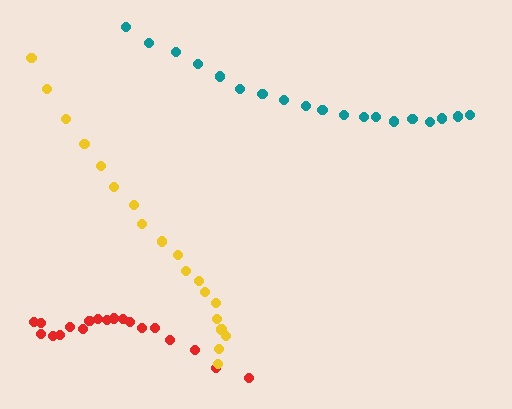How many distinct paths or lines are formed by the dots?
There are 3 distinct paths.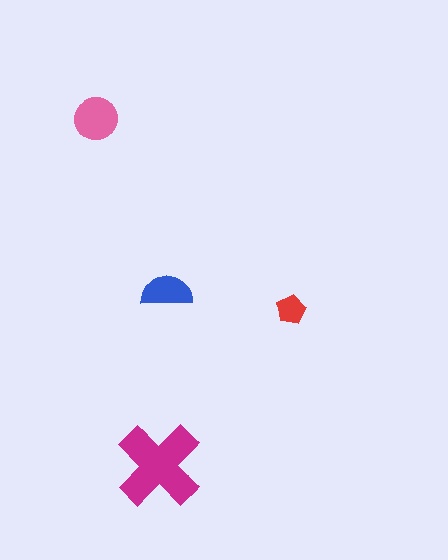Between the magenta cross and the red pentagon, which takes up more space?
The magenta cross.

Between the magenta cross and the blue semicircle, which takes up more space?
The magenta cross.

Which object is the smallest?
The red pentagon.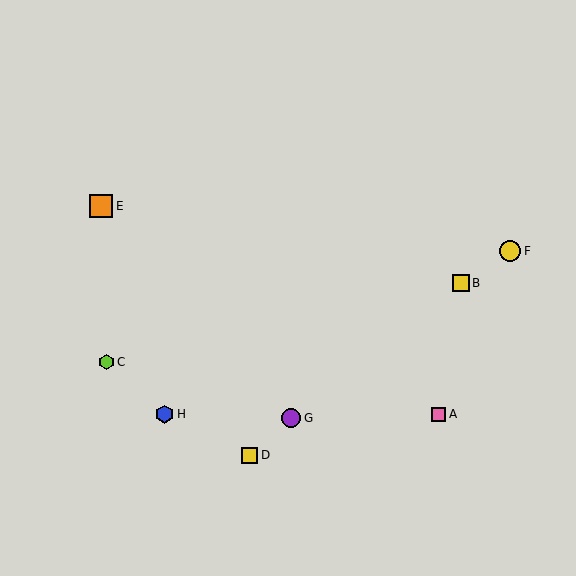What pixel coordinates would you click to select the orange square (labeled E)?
Click at (101, 206) to select the orange square E.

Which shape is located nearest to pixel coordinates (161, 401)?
The blue hexagon (labeled H) at (165, 414) is nearest to that location.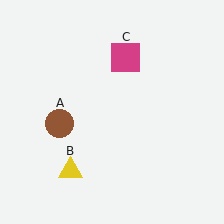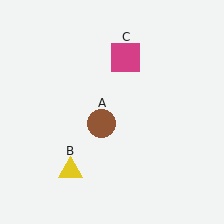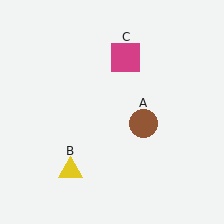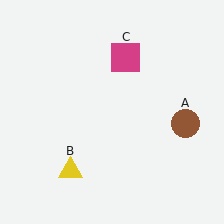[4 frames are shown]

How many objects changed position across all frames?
1 object changed position: brown circle (object A).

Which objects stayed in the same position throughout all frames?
Yellow triangle (object B) and magenta square (object C) remained stationary.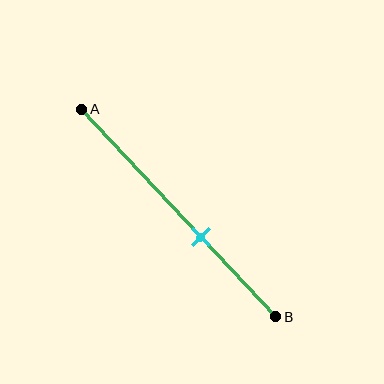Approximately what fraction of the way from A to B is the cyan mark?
The cyan mark is approximately 60% of the way from A to B.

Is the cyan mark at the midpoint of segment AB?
No, the mark is at about 60% from A, not at the 50% midpoint.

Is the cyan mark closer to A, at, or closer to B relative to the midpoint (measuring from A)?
The cyan mark is closer to point B than the midpoint of segment AB.